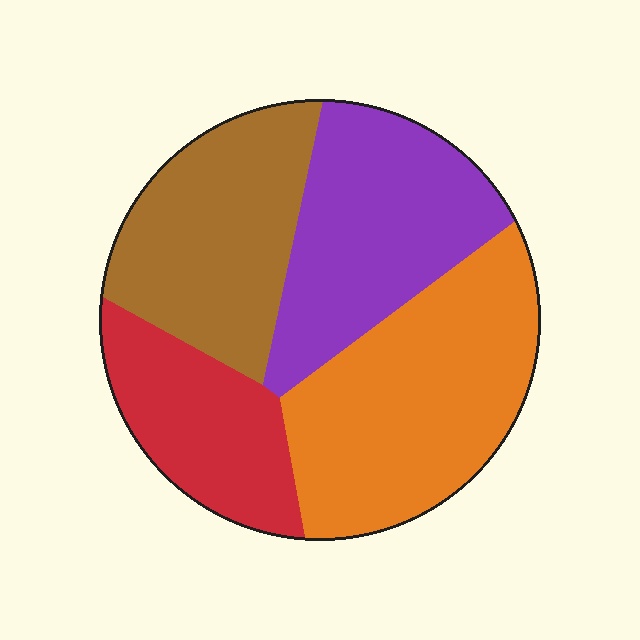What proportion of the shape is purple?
Purple takes up about one quarter (1/4) of the shape.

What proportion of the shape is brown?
Brown takes up less than a quarter of the shape.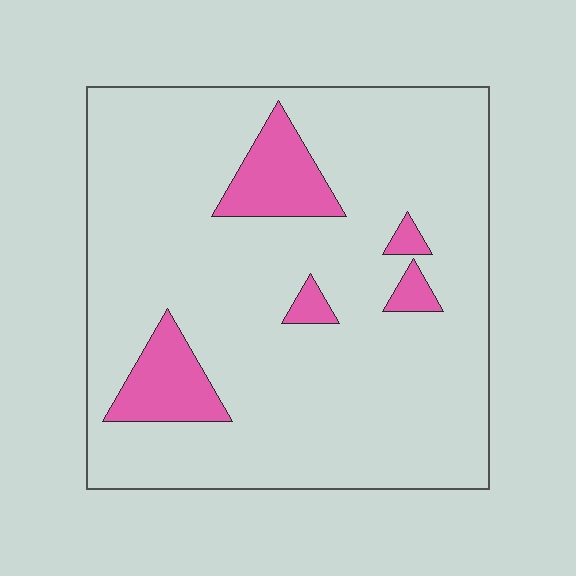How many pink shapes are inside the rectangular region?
5.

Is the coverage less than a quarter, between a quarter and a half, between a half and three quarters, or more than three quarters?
Less than a quarter.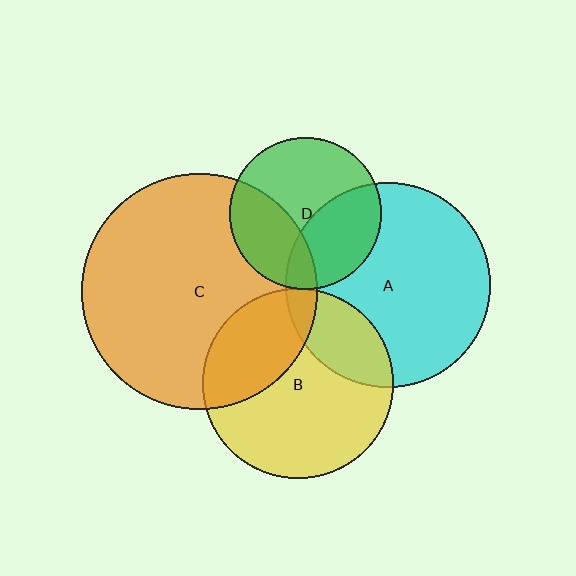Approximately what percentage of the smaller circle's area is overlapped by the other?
Approximately 30%.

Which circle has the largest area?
Circle C (orange).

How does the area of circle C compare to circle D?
Approximately 2.4 times.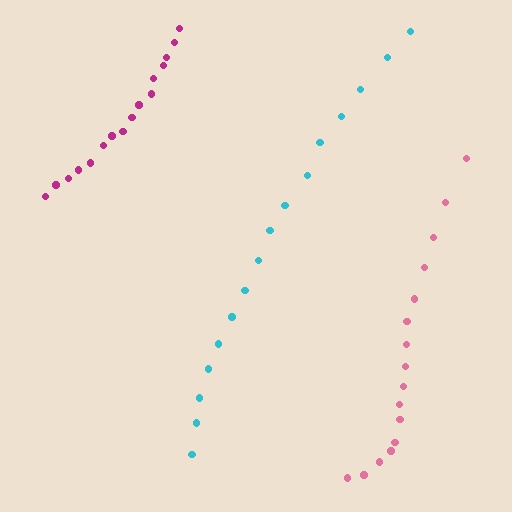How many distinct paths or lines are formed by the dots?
There are 3 distinct paths.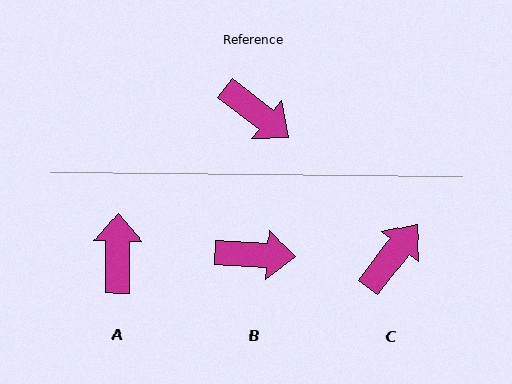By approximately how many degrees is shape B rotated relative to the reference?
Approximately 35 degrees counter-clockwise.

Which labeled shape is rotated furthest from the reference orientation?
A, about 128 degrees away.